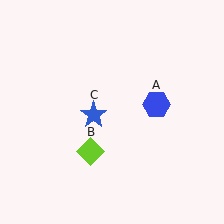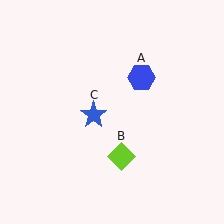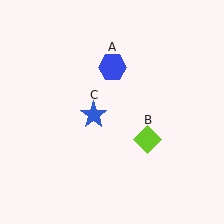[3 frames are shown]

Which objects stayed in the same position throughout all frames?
Blue star (object C) remained stationary.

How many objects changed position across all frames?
2 objects changed position: blue hexagon (object A), lime diamond (object B).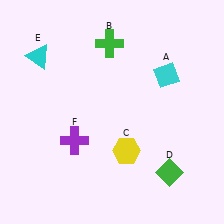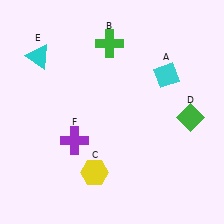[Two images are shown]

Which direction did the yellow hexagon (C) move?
The yellow hexagon (C) moved left.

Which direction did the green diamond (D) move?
The green diamond (D) moved up.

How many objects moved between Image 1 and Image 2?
2 objects moved between the two images.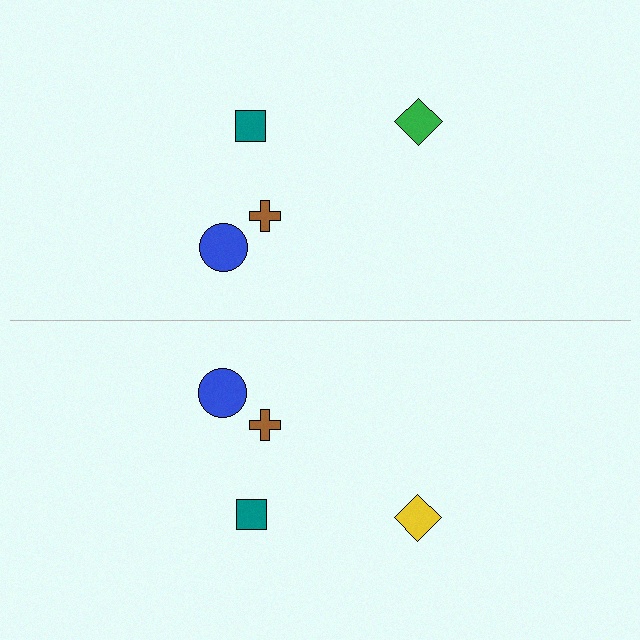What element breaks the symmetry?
The yellow diamond on the bottom side breaks the symmetry — its mirror counterpart is green.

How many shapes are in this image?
There are 8 shapes in this image.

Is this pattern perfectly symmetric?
No, the pattern is not perfectly symmetric. The yellow diamond on the bottom side breaks the symmetry — its mirror counterpart is green.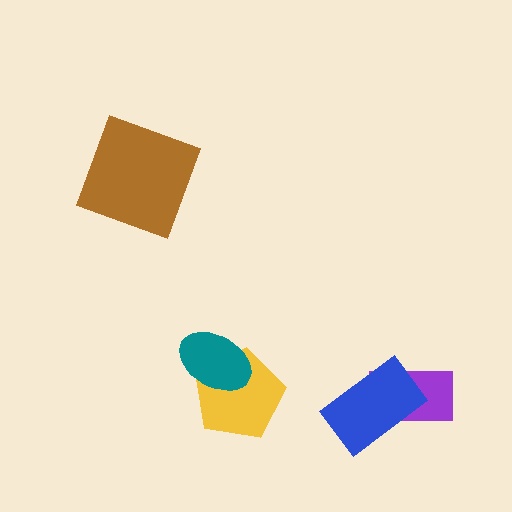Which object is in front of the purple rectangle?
The blue rectangle is in front of the purple rectangle.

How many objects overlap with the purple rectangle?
1 object overlaps with the purple rectangle.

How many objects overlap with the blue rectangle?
1 object overlaps with the blue rectangle.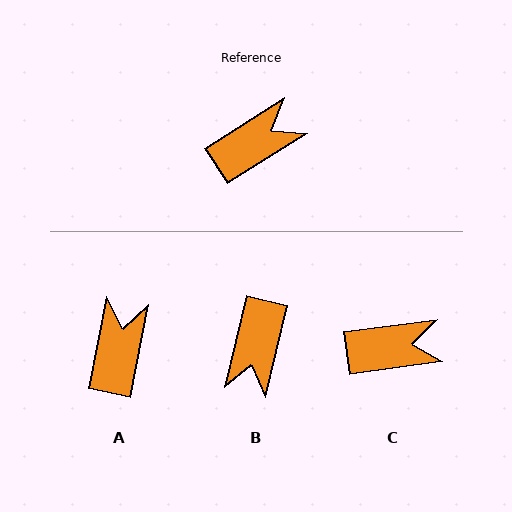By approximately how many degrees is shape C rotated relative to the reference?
Approximately 25 degrees clockwise.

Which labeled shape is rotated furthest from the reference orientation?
B, about 136 degrees away.